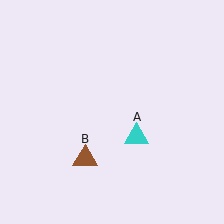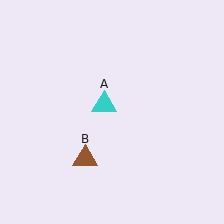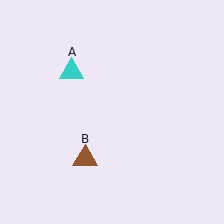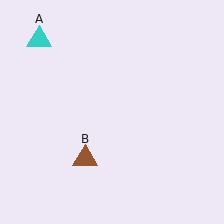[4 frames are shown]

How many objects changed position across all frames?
1 object changed position: cyan triangle (object A).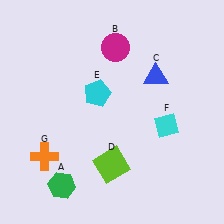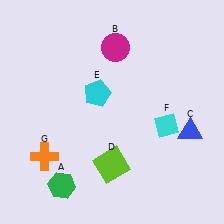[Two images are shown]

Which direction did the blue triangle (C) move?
The blue triangle (C) moved down.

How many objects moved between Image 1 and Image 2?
1 object moved between the two images.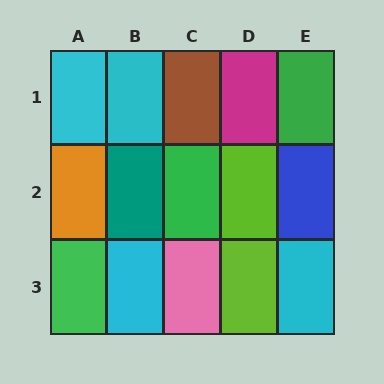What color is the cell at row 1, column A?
Cyan.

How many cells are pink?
1 cell is pink.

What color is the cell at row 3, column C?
Pink.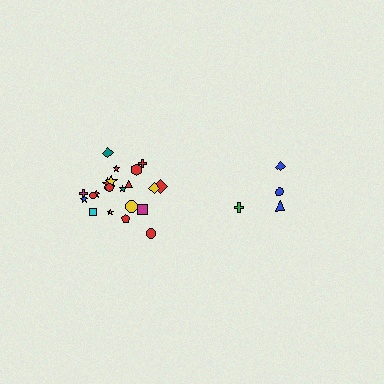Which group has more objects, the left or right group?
The left group.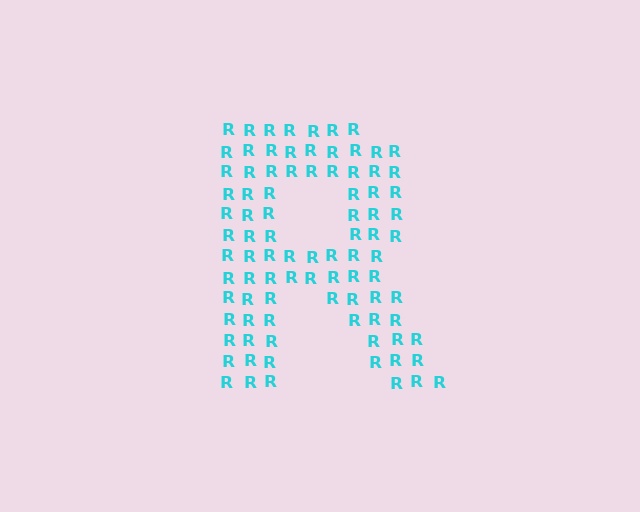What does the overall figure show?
The overall figure shows the letter R.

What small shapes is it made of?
It is made of small letter R's.